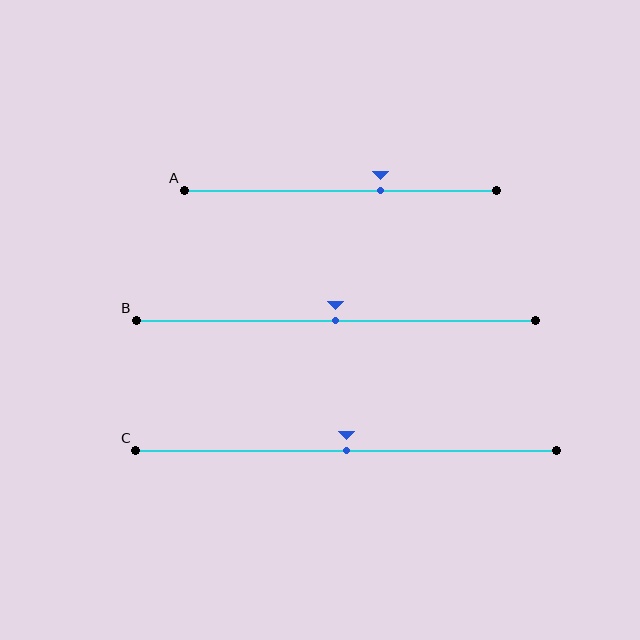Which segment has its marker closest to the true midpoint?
Segment B has its marker closest to the true midpoint.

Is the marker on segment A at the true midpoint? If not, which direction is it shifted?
No, the marker on segment A is shifted to the right by about 13% of the segment length.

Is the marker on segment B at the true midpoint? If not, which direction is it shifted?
Yes, the marker on segment B is at the true midpoint.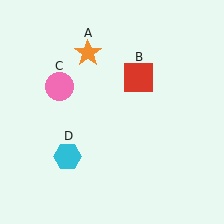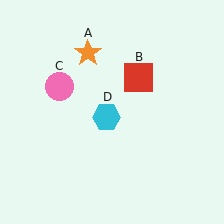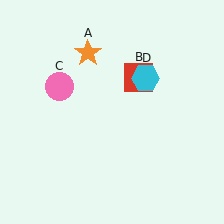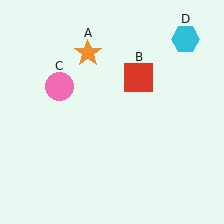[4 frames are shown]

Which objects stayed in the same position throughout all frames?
Orange star (object A) and red square (object B) and pink circle (object C) remained stationary.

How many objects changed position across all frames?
1 object changed position: cyan hexagon (object D).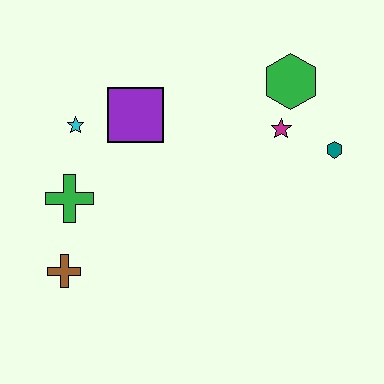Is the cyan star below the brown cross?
No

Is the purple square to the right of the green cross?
Yes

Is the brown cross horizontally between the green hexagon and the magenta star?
No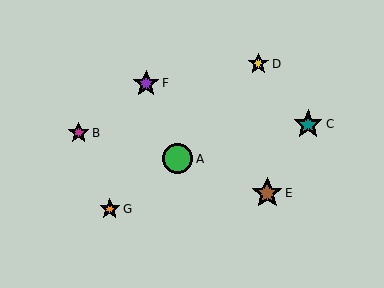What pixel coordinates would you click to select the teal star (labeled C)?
Click at (308, 124) to select the teal star C.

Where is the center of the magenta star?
The center of the magenta star is at (79, 133).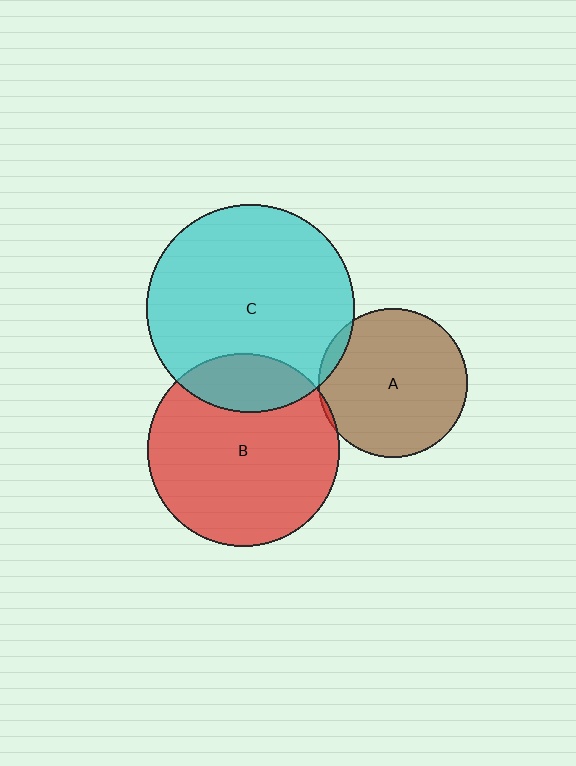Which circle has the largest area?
Circle C (cyan).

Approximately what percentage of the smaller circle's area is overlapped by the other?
Approximately 5%.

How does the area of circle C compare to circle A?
Approximately 1.9 times.